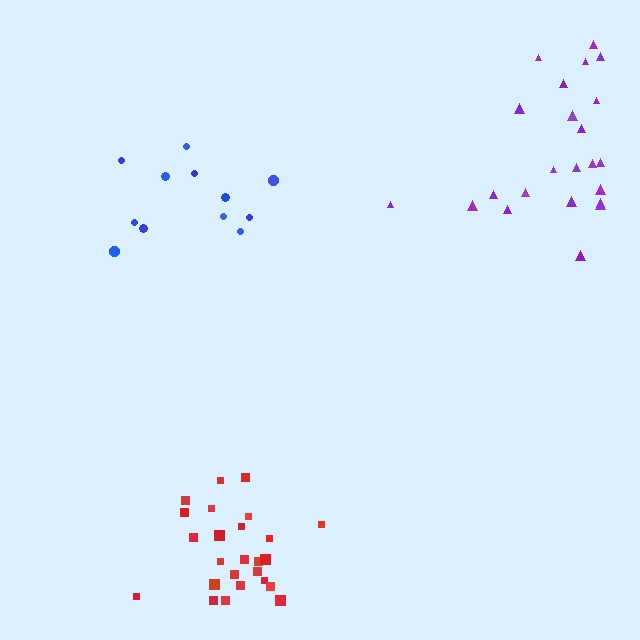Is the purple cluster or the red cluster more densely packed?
Red.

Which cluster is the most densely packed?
Red.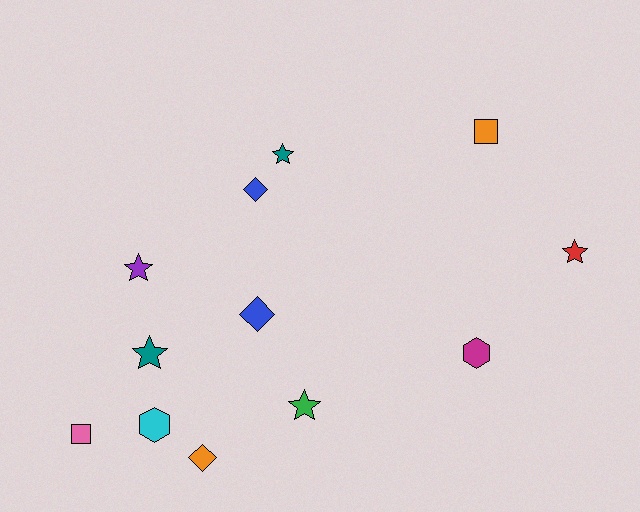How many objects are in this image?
There are 12 objects.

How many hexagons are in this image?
There are 2 hexagons.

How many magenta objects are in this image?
There is 1 magenta object.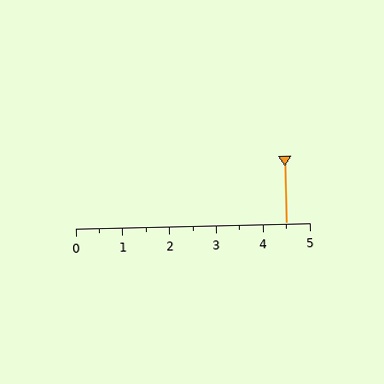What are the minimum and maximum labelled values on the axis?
The axis runs from 0 to 5.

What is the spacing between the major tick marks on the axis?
The major ticks are spaced 1 apart.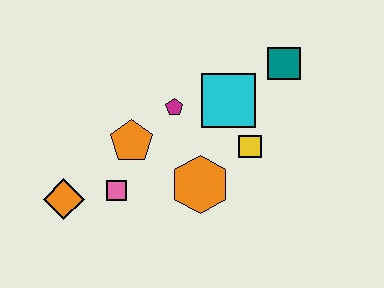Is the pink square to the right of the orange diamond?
Yes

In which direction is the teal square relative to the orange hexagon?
The teal square is above the orange hexagon.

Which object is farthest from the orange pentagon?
The teal square is farthest from the orange pentagon.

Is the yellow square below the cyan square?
Yes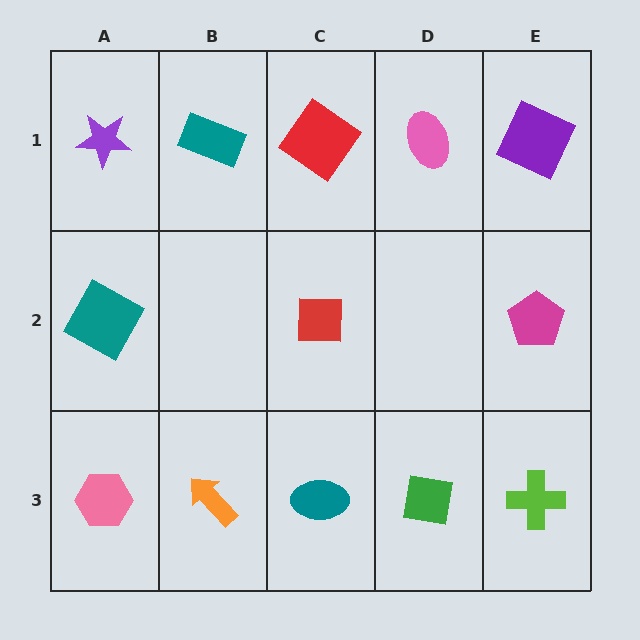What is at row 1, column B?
A teal rectangle.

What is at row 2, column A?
A teal square.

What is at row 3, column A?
A pink hexagon.